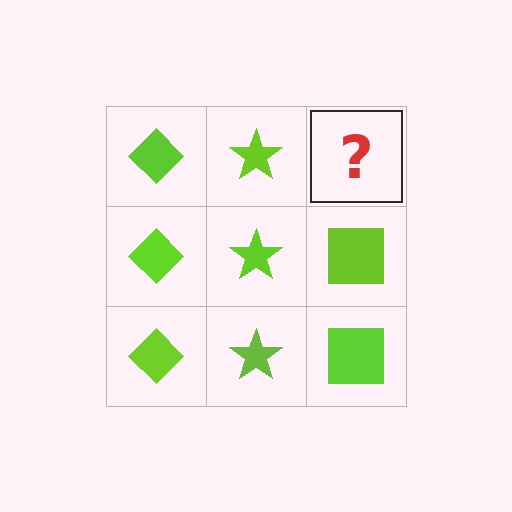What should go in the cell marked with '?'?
The missing cell should contain a lime square.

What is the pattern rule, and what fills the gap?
The rule is that each column has a consistent shape. The gap should be filled with a lime square.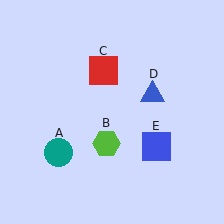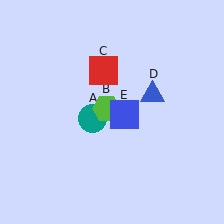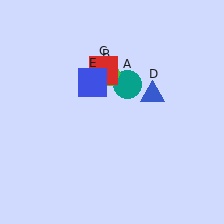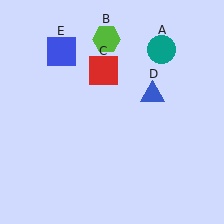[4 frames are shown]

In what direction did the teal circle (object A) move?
The teal circle (object A) moved up and to the right.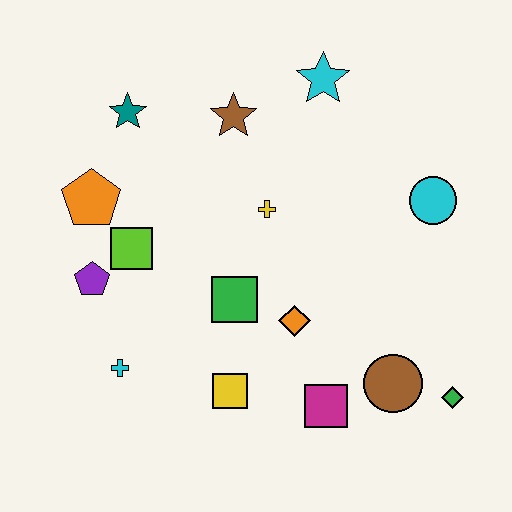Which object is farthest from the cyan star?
The cyan cross is farthest from the cyan star.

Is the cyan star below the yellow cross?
No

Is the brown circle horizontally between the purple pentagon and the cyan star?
No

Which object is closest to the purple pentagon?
The lime square is closest to the purple pentagon.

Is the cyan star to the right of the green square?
Yes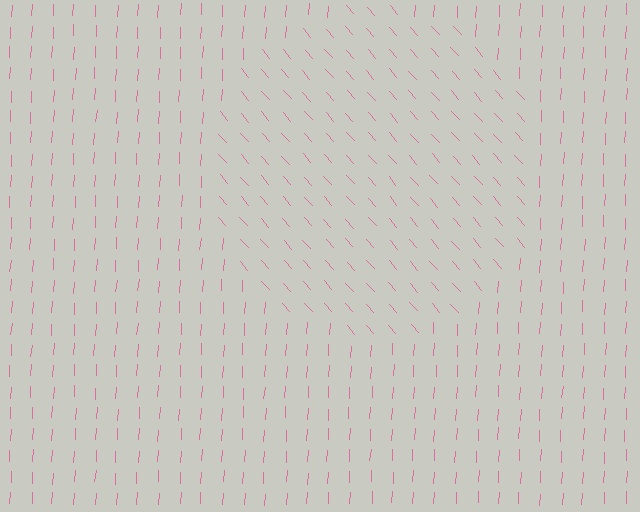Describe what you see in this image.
The image is filled with small pink line segments. A circle region in the image has lines oriented differently from the surrounding lines, creating a visible texture boundary.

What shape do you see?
I see a circle.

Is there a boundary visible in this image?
Yes, there is a texture boundary formed by a change in line orientation.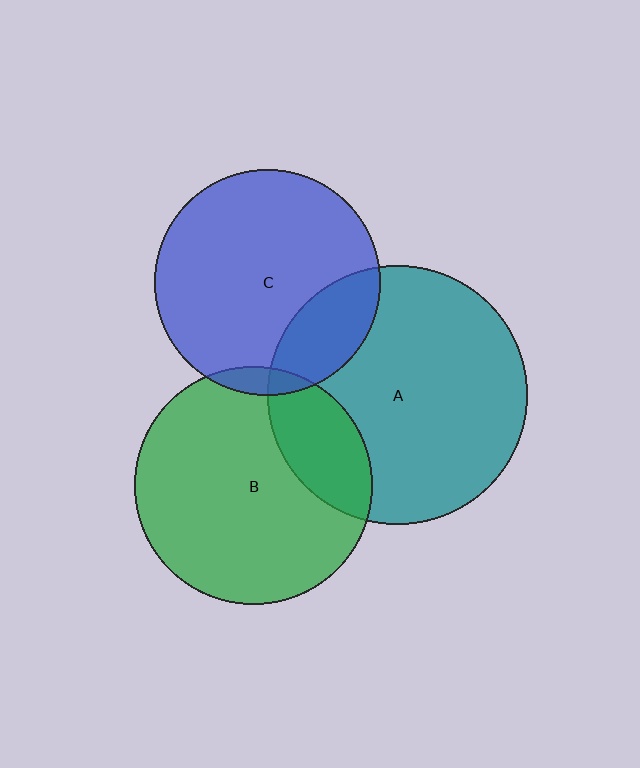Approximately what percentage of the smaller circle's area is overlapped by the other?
Approximately 20%.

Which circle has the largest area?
Circle A (teal).